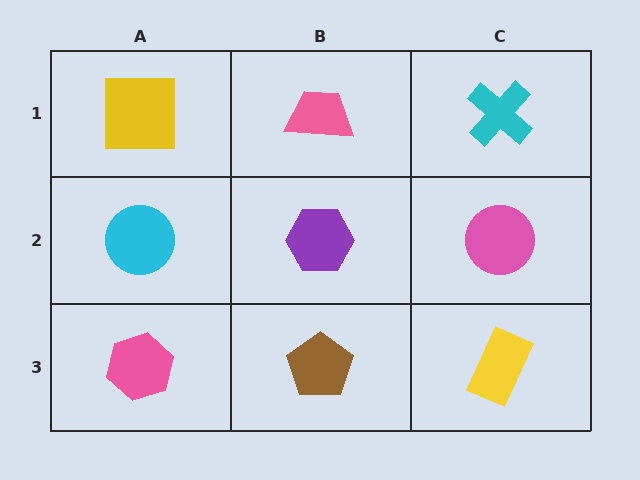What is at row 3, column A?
A pink hexagon.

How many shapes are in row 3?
3 shapes.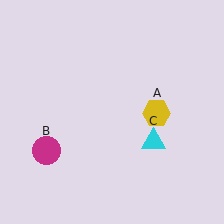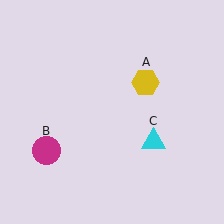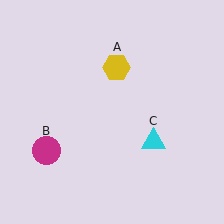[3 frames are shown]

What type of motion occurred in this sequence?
The yellow hexagon (object A) rotated counterclockwise around the center of the scene.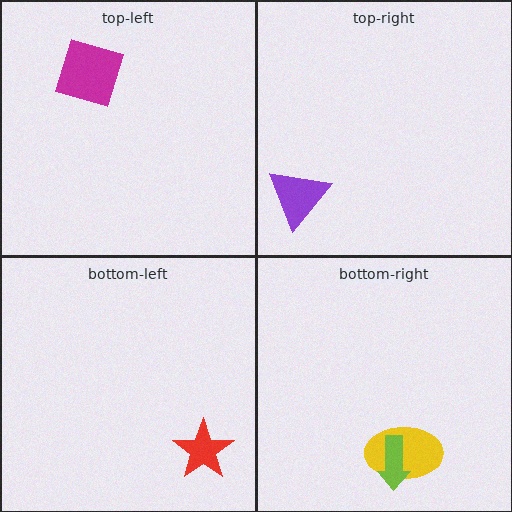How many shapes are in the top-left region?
1.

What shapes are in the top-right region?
The purple triangle.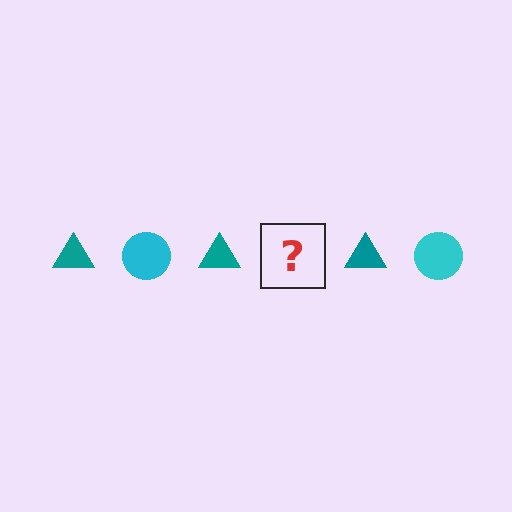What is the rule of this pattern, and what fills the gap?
The rule is that the pattern alternates between teal triangle and cyan circle. The gap should be filled with a cyan circle.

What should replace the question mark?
The question mark should be replaced with a cyan circle.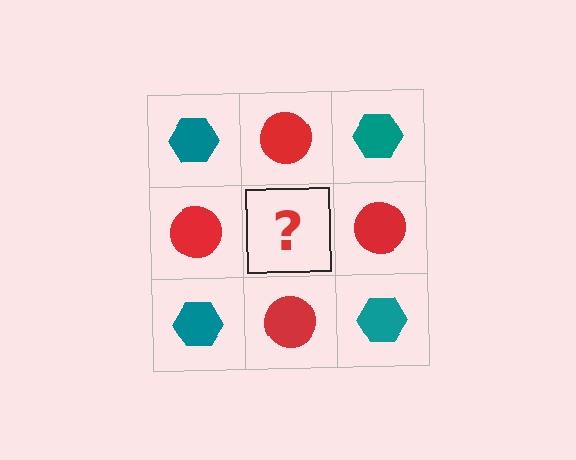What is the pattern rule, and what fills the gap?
The rule is that it alternates teal hexagon and red circle in a checkerboard pattern. The gap should be filled with a teal hexagon.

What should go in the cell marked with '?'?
The missing cell should contain a teal hexagon.